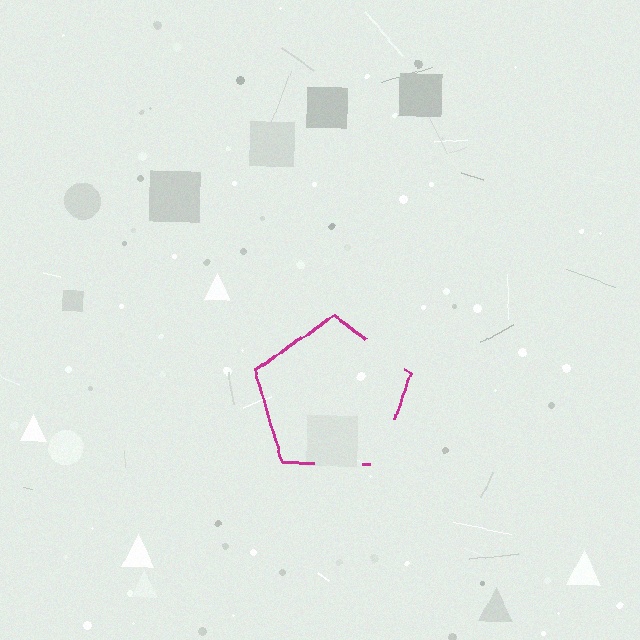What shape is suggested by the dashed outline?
The dashed outline suggests a pentagon.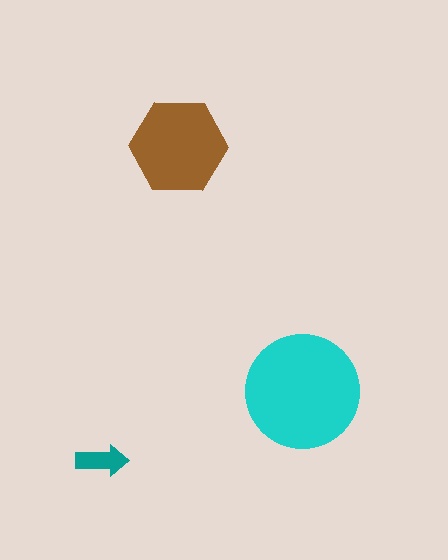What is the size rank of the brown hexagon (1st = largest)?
2nd.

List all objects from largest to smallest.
The cyan circle, the brown hexagon, the teal arrow.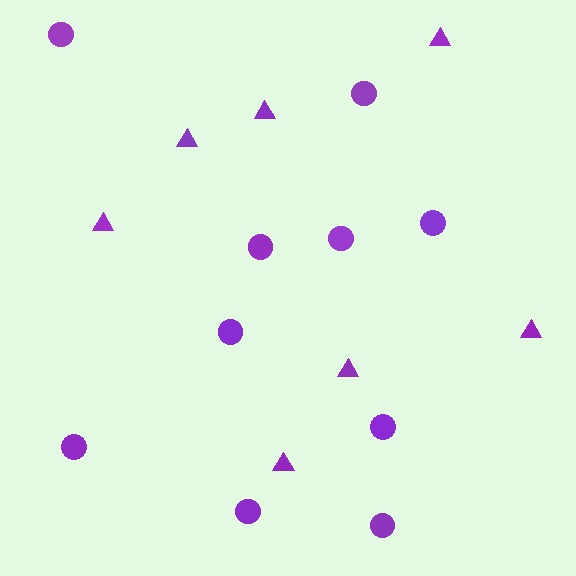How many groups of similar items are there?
There are 2 groups: one group of circles (10) and one group of triangles (7).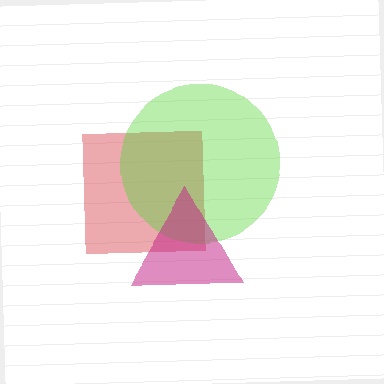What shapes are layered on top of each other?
The layered shapes are: a red square, a lime circle, a magenta triangle.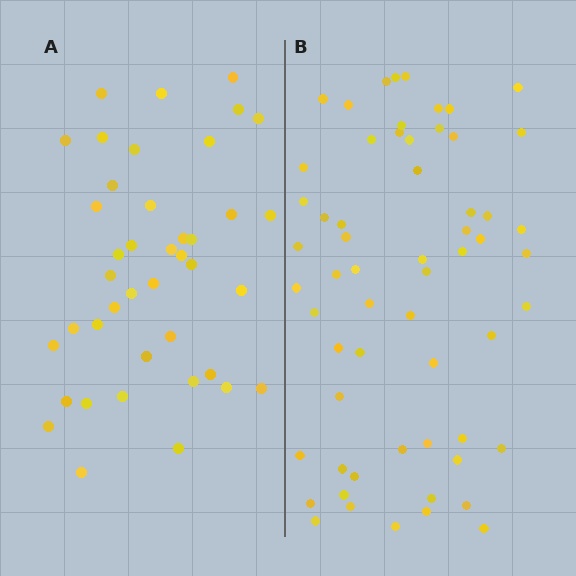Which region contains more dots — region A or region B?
Region B (the right region) has more dots.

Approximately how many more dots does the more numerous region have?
Region B has approximately 20 more dots than region A.